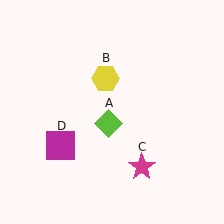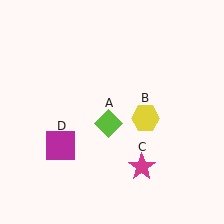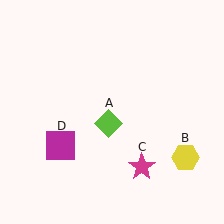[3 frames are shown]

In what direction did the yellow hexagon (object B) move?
The yellow hexagon (object B) moved down and to the right.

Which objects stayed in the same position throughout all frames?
Lime diamond (object A) and magenta star (object C) and magenta square (object D) remained stationary.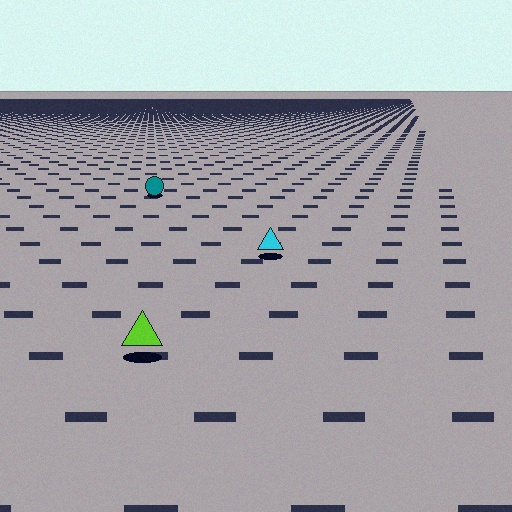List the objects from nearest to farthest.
From nearest to farthest: the lime triangle, the cyan triangle, the teal circle.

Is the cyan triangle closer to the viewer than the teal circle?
Yes. The cyan triangle is closer — you can tell from the texture gradient: the ground texture is coarser near it.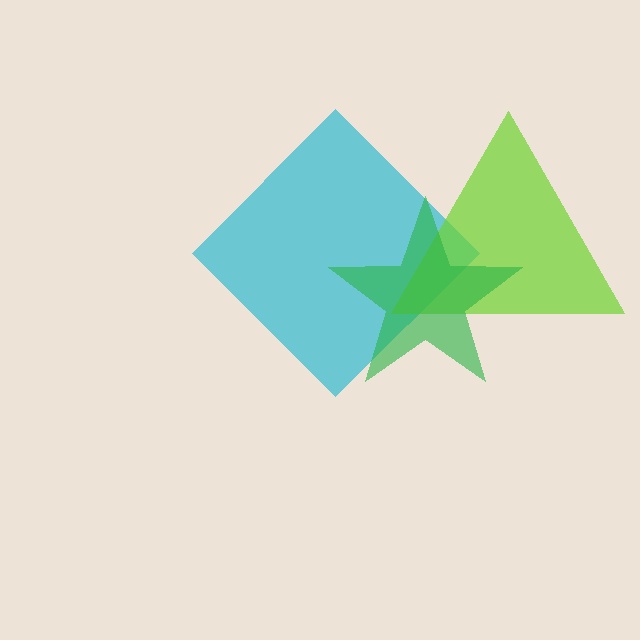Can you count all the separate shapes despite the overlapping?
Yes, there are 3 separate shapes.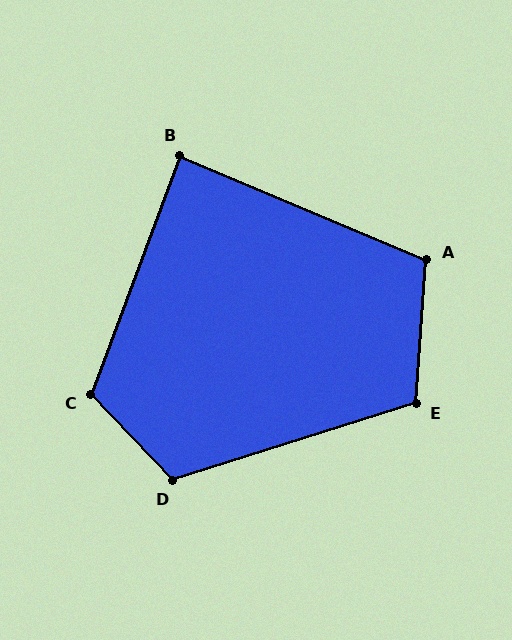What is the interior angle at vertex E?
Approximately 112 degrees (obtuse).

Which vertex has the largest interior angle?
C, at approximately 116 degrees.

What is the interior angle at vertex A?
Approximately 109 degrees (obtuse).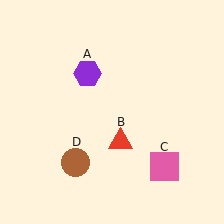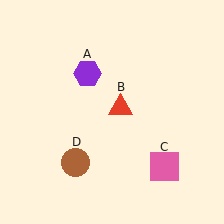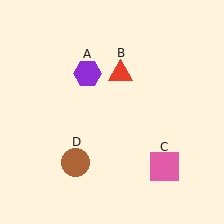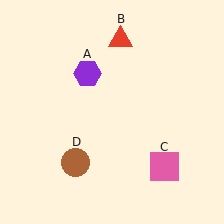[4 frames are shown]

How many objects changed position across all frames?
1 object changed position: red triangle (object B).